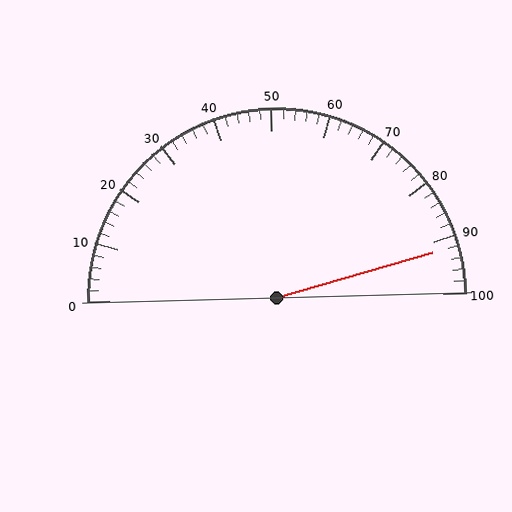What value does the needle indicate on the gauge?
The needle indicates approximately 92.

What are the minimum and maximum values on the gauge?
The gauge ranges from 0 to 100.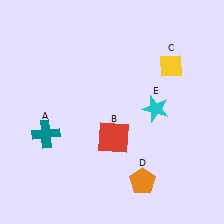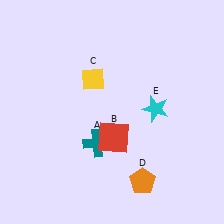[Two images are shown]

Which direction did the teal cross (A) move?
The teal cross (A) moved right.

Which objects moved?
The objects that moved are: the teal cross (A), the yellow diamond (C).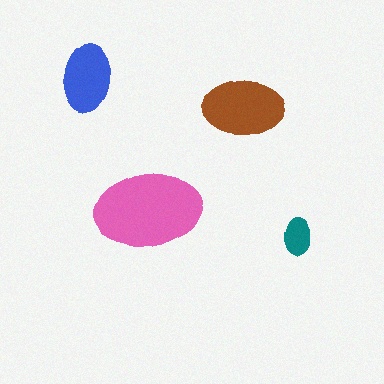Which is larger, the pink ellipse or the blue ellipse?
The pink one.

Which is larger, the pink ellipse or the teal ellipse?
The pink one.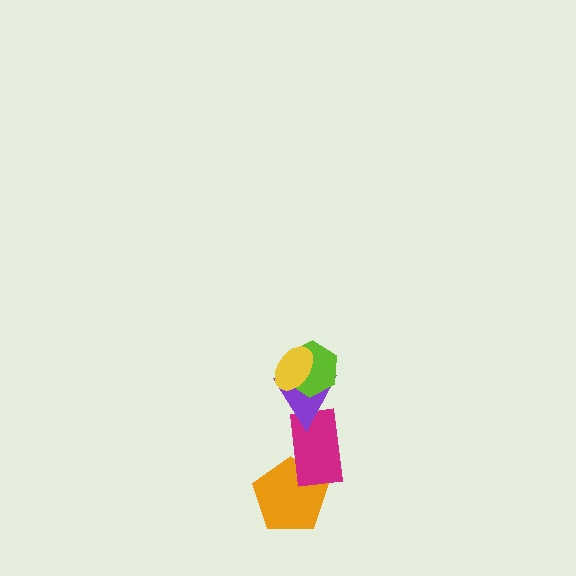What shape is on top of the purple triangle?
The lime hexagon is on top of the purple triangle.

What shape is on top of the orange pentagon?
The magenta rectangle is on top of the orange pentagon.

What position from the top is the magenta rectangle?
The magenta rectangle is 4th from the top.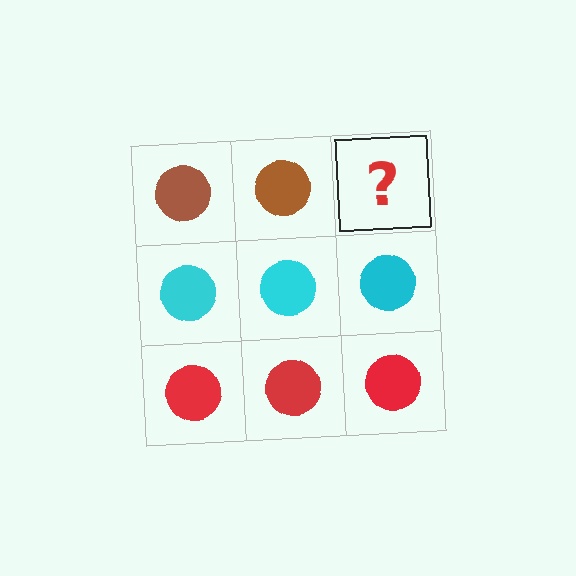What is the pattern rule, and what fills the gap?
The rule is that each row has a consistent color. The gap should be filled with a brown circle.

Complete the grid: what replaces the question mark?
The question mark should be replaced with a brown circle.